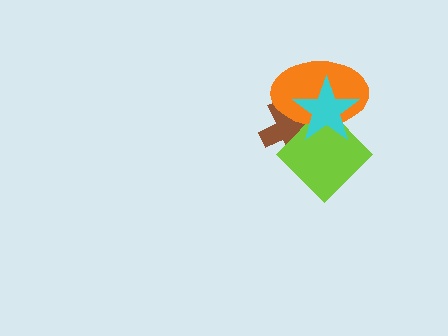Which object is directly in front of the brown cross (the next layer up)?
The lime diamond is directly in front of the brown cross.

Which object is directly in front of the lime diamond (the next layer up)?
The orange ellipse is directly in front of the lime diamond.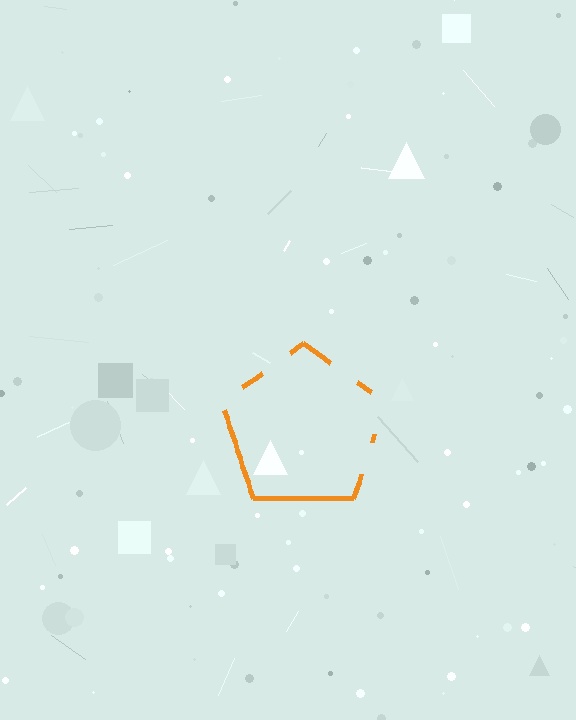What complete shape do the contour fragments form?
The contour fragments form a pentagon.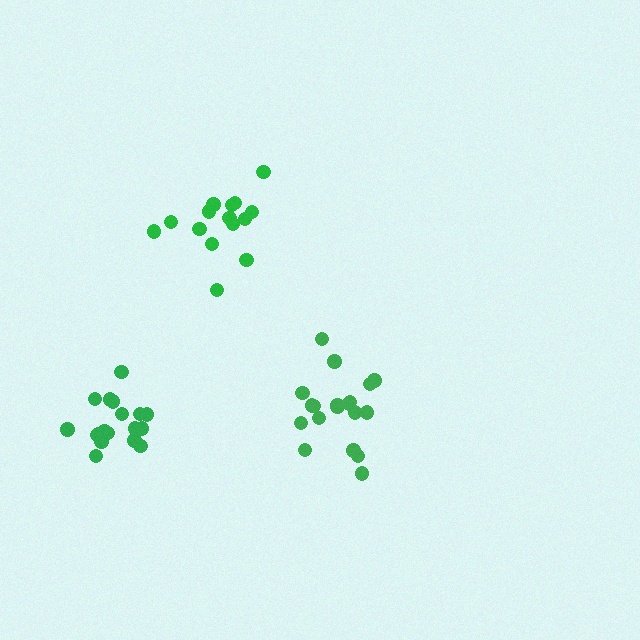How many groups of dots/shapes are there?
There are 3 groups.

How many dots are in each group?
Group 1: 18 dots, Group 2: 19 dots, Group 3: 15 dots (52 total).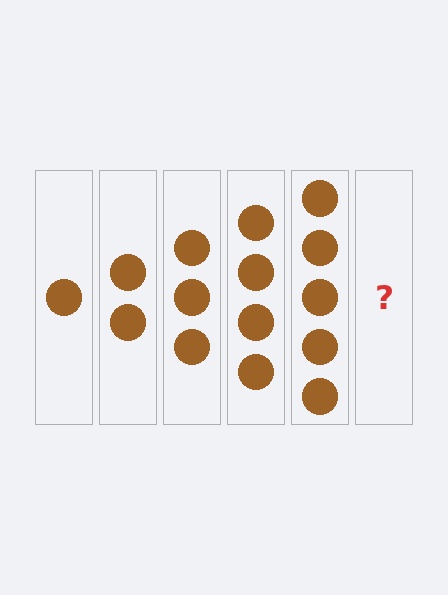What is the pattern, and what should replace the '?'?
The pattern is that each step adds one more circle. The '?' should be 6 circles.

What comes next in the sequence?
The next element should be 6 circles.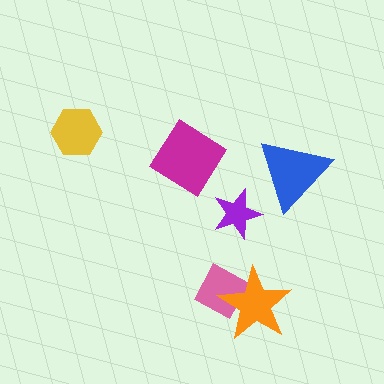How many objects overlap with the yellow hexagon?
0 objects overlap with the yellow hexagon.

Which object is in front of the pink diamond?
The orange star is in front of the pink diamond.